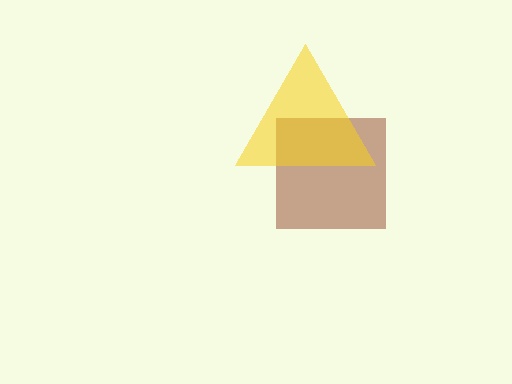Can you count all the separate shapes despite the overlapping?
Yes, there are 2 separate shapes.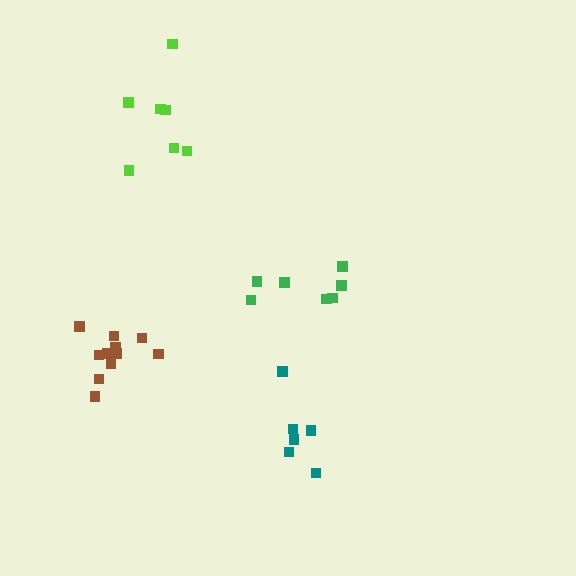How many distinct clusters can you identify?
There are 4 distinct clusters.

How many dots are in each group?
Group 1: 7 dots, Group 2: 11 dots, Group 3: 7 dots, Group 4: 6 dots (31 total).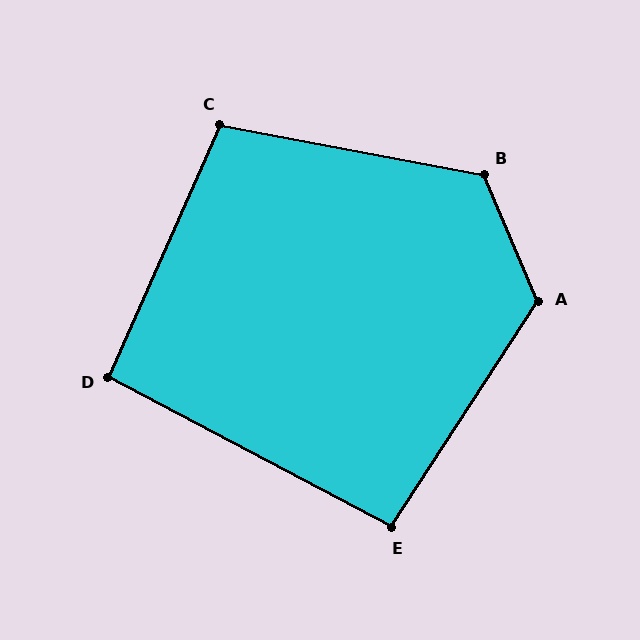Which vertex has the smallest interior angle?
D, at approximately 94 degrees.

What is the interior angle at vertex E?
Approximately 95 degrees (obtuse).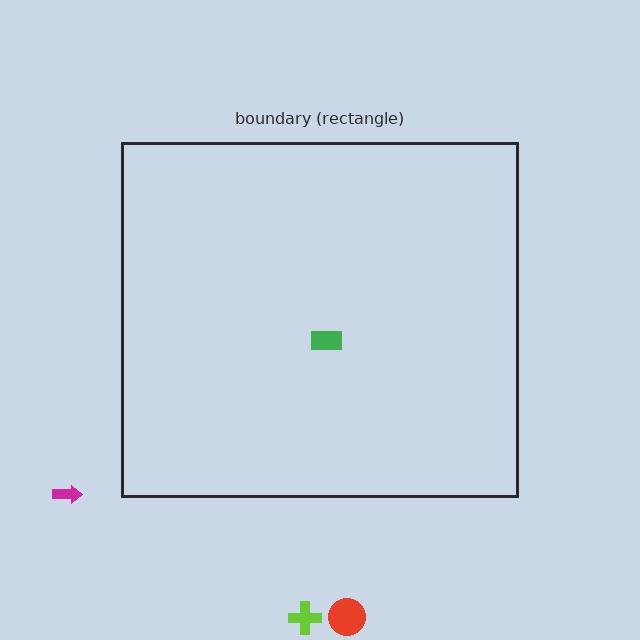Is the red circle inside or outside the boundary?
Outside.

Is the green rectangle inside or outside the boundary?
Inside.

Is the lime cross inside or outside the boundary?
Outside.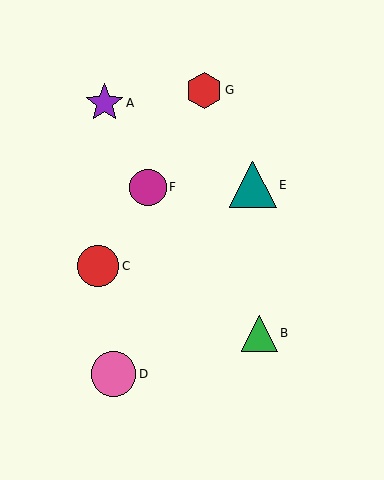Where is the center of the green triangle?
The center of the green triangle is at (259, 333).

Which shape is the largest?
The teal triangle (labeled E) is the largest.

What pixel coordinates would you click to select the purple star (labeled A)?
Click at (104, 103) to select the purple star A.